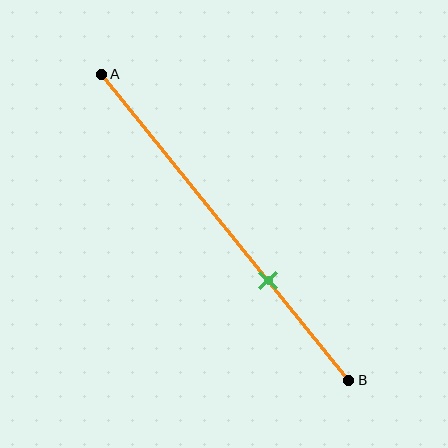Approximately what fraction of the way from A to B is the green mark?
The green mark is approximately 65% of the way from A to B.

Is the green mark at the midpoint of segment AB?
No, the mark is at about 65% from A, not at the 50% midpoint.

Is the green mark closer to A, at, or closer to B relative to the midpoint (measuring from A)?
The green mark is closer to point B than the midpoint of segment AB.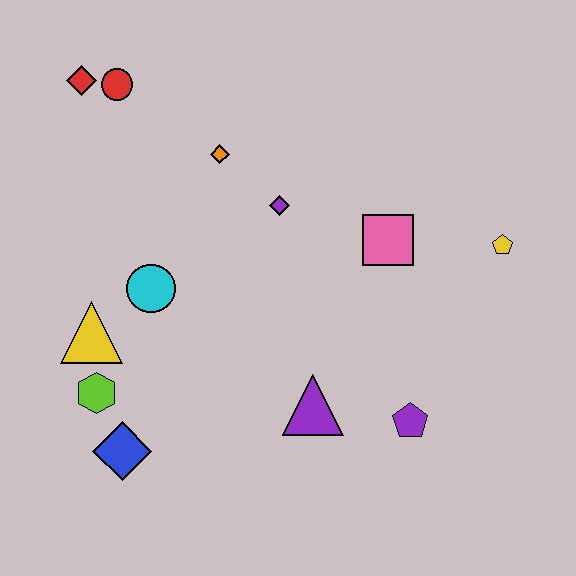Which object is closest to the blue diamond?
The lime hexagon is closest to the blue diamond.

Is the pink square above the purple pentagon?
Yes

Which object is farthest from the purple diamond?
The blue diamond is farthest from the purple diamond.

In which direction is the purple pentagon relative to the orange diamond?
The purple pentagon is below the orange diamond.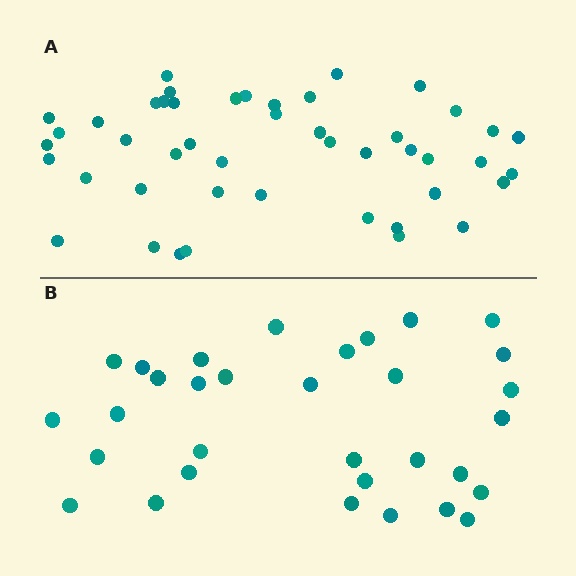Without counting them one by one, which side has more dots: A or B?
Region A (the top region) has more dots.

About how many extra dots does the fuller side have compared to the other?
Region A has approximately 15 more dots than region B.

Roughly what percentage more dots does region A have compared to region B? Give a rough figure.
About 45% more.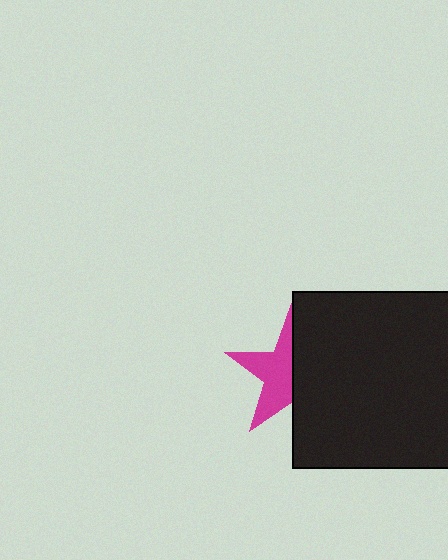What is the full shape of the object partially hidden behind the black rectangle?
The partially hidden object is a magenta star.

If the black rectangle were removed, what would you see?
You would see the complete magenta star.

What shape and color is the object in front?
The object in front is a black rectangle.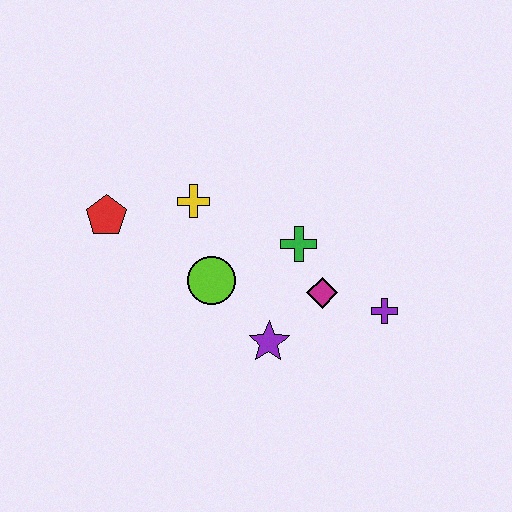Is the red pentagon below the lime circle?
No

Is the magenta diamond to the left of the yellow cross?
No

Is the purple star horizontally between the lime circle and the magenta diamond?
Yes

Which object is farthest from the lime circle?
The purple cross is farthest from the lime circle.